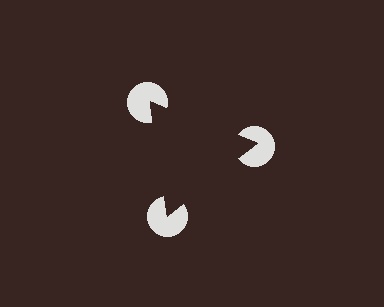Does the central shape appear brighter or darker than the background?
It typically appears slightly darker than the background, even though no actual brightness change is drawn.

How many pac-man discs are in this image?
There are 3 — one at each vertex of the illusory triangle.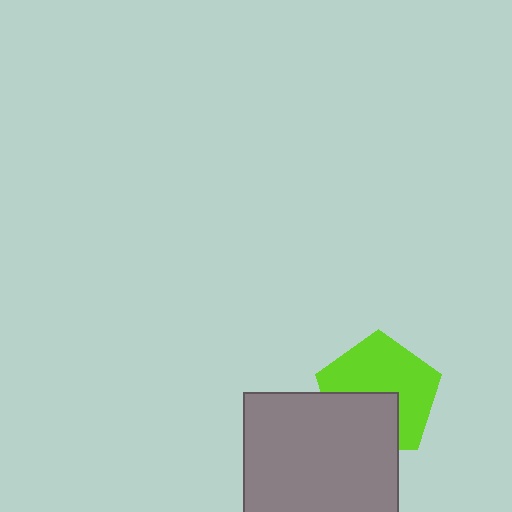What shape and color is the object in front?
The object in front is a gray square.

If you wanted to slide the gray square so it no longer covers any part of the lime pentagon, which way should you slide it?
Slide it down — that is the most direct way to separate the two shapes.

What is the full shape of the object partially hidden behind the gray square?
The partially hidden object is a lime pentagon.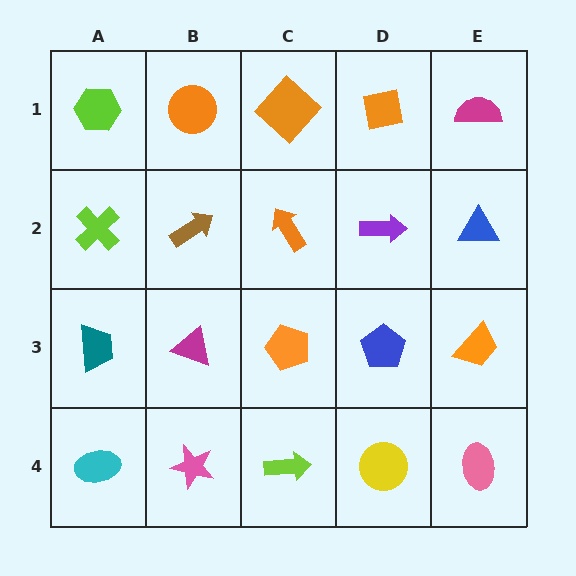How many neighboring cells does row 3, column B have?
4.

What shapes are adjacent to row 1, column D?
A purple arrow (row 2, column D), an orange diamond (row 1, column C), a magenta semicircle (row 1, column E).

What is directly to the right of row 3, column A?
A magenta triangle.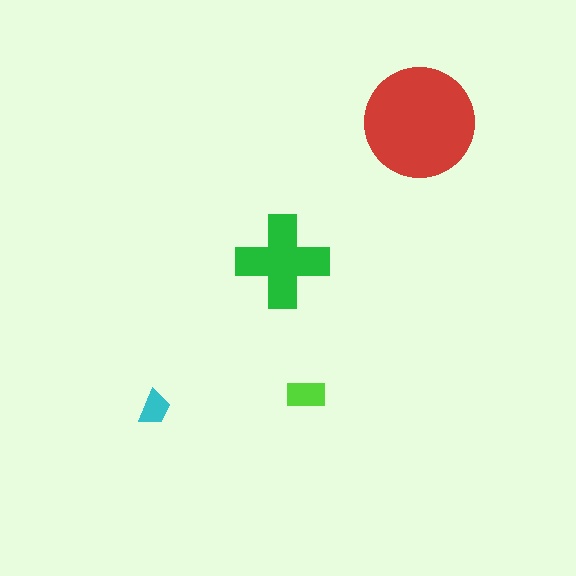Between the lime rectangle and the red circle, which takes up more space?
The red circle.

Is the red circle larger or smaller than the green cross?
Larger.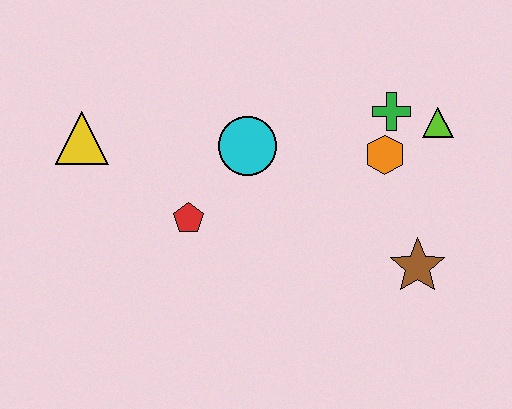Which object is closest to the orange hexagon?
The green cross is closest to the orange hexagon.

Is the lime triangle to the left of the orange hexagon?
No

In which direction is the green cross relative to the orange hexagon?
The green cross is above the orange hexagon.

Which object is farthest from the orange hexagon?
The yellow triangle is farthest from the orange hexagon.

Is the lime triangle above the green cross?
No